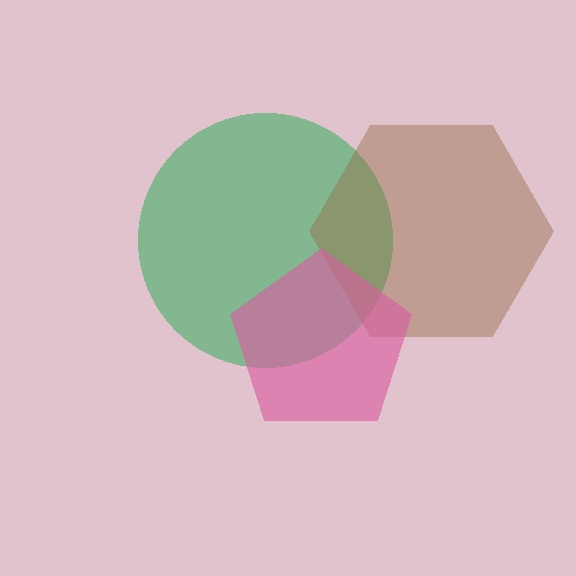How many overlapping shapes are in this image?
There are 3 overlapping shapes in the image.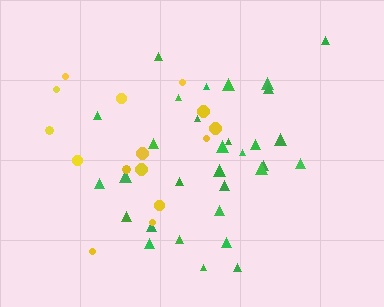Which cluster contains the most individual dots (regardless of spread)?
Green (32).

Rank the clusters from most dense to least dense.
green, yellow.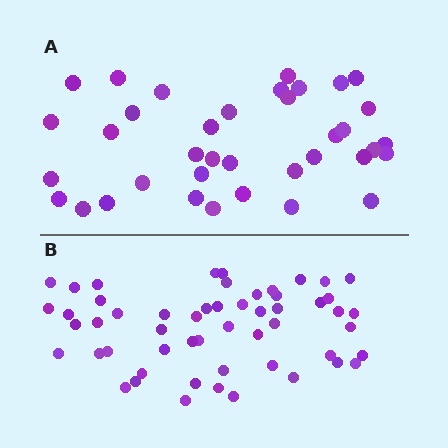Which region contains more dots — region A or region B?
Region B (the bottom region) has more dots.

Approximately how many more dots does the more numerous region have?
Region B has approximately 15 more dots than region A.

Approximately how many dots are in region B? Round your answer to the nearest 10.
About 50 dots. (The exact count is 54, which rounds to 50.)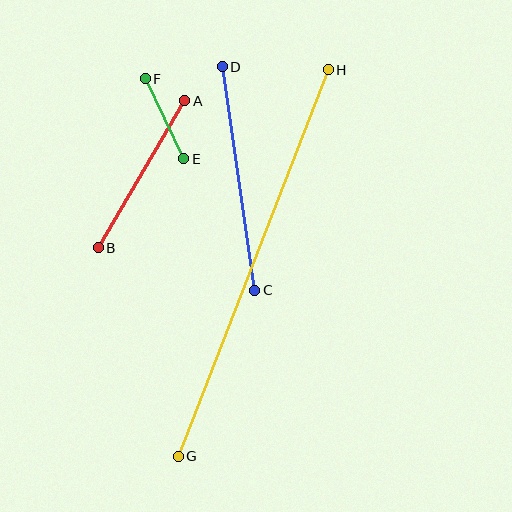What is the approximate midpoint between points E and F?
The midpoint is at approximately (165, 119) pixels.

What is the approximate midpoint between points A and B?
The midpoint is at approximately (142, 174) pixels.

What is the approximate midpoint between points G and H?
The midpoint is at approximately (253, 263) pixels.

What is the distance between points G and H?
The distance is approximately 415 pixels.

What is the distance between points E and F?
The distance is approximately 89 pixels.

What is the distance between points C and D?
The distance is approximately 226 pixels.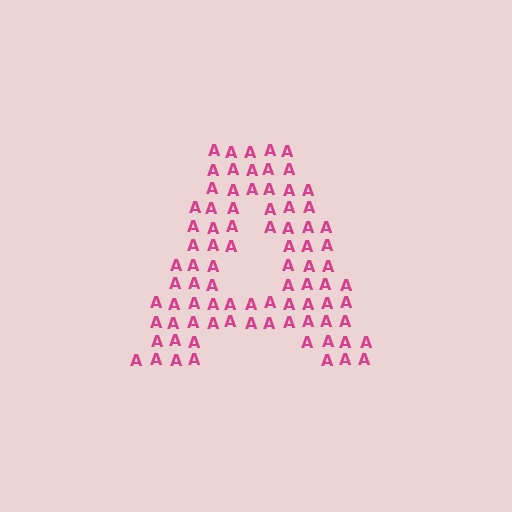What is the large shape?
The large shape is the letter A.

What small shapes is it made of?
It is made of small letter A's.